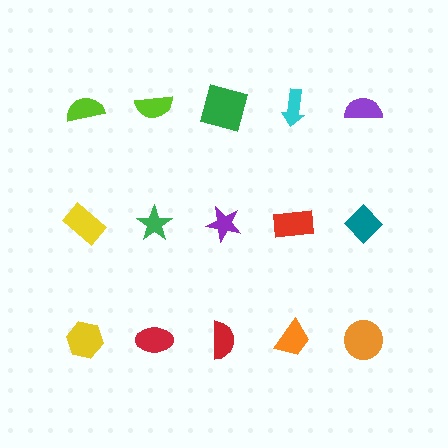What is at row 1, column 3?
A green square.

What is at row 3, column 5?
An orange circle.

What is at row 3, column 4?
An orange trapezoid.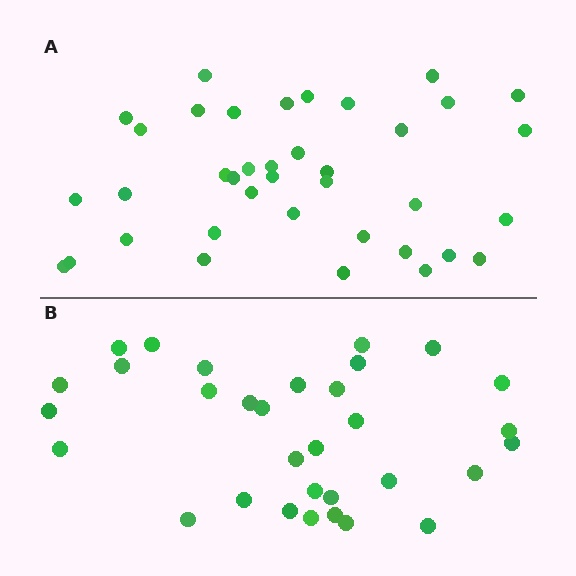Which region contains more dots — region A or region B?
Region A (the top region) has more dots.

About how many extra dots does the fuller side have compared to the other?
Region A has about 6 more dots than region B.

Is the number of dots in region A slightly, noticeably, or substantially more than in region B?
Region A has only slightly more — the two regions are fairly close. The ratio is roughly 1.2 to 1.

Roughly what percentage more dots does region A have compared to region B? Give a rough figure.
About 20% more.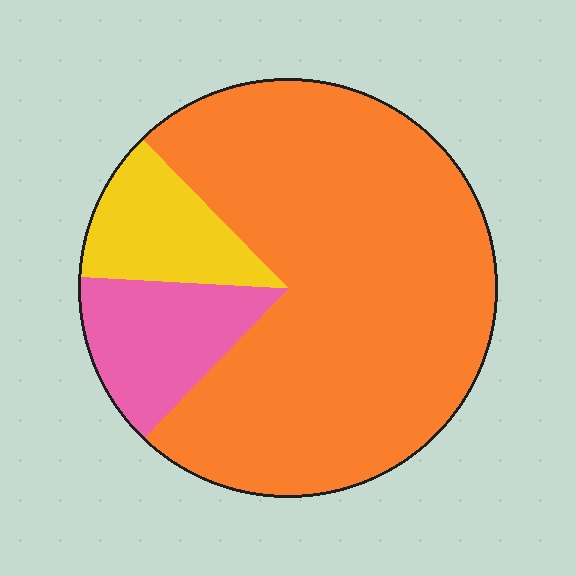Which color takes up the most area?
Orange, at roughly 75%.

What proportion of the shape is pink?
Pink covers 14% of the shape.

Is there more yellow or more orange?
Orange.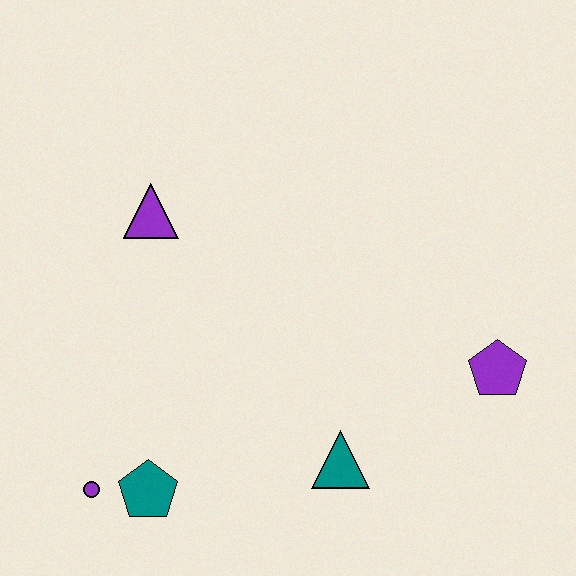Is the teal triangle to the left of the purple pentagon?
Yes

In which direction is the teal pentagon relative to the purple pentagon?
The teal pentagon is to the left of the purple pentagon.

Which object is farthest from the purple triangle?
The purple pentagon is farthest from the purple triangle.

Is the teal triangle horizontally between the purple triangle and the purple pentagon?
Yes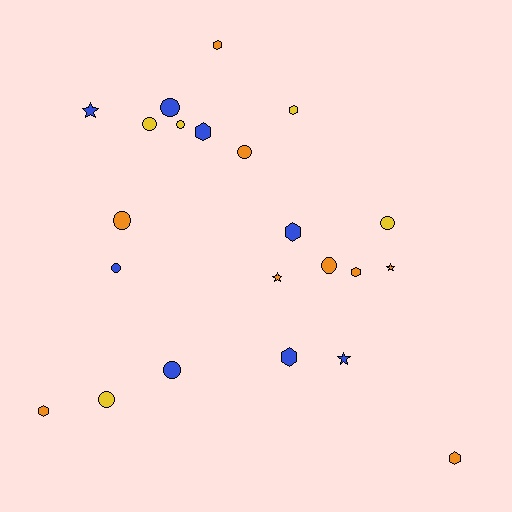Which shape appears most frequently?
Circle, with 10 objects.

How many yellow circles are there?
There are 4 yellow circles.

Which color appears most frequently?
Orange, with 9 objects.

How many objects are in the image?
There are 22 objects.